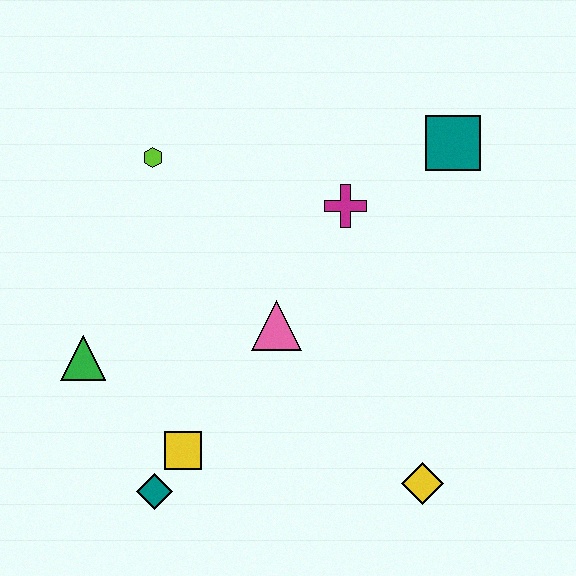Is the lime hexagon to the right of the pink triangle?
No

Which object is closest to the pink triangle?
The magenta cross is closest to the pink triangle.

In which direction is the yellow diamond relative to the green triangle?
The yellow diamond is to the right of the green triangle.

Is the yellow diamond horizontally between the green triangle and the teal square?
Yes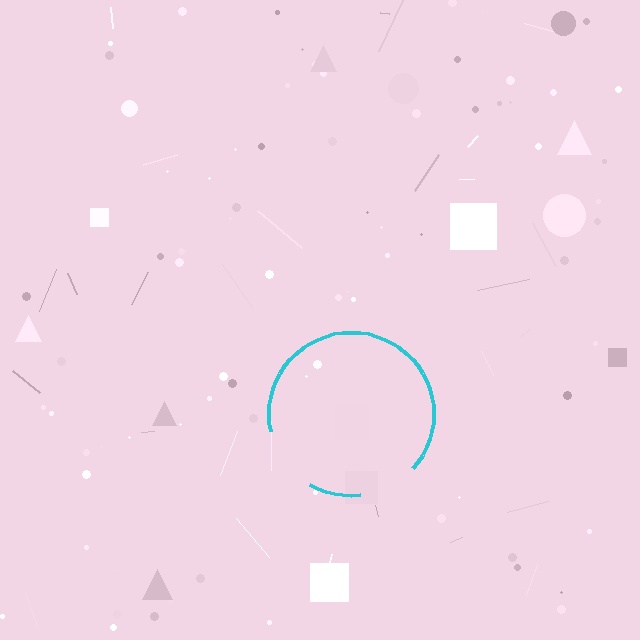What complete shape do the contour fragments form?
The contour fragments form a circle.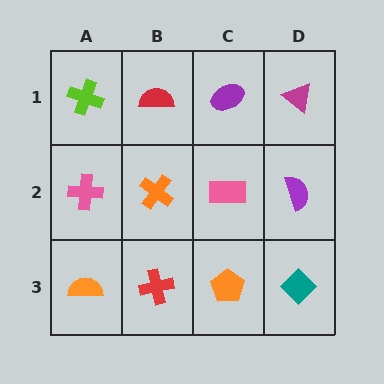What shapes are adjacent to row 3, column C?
A pink rectangle (row 2, column C), a red cross (row 3, column B), a teal diamond (row 3, column D).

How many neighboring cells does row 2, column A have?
3.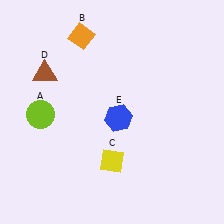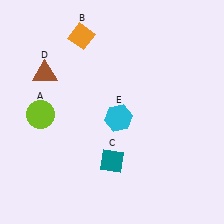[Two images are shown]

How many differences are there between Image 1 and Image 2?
There are 2 differences between the two images.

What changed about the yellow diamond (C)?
In Image 1, C is yellow. In Image 2, it changed to teal.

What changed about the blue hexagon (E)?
In Image 1, E is blue. In Image 2, it changed to cyan.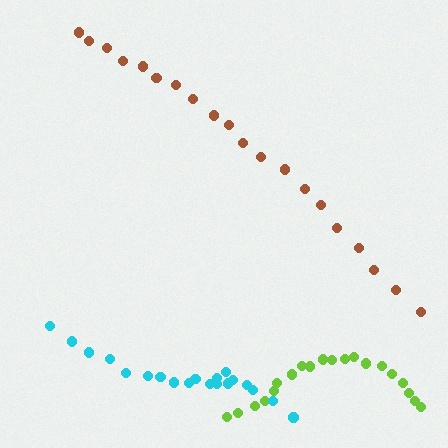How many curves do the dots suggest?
There are 3 distinct paths.